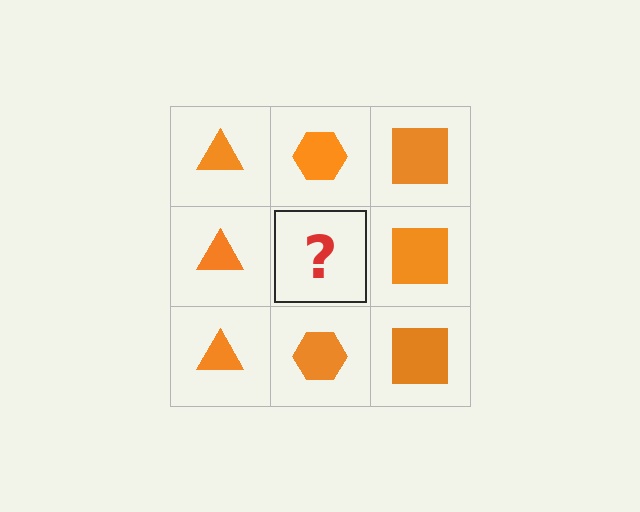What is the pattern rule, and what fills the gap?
The rule is that each column has a consistent shape. The gap should be filled with an orange hexagon.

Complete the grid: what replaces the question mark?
The question mark should be replaced with an orange hexagon.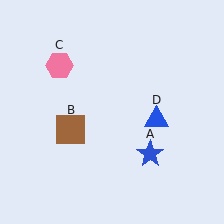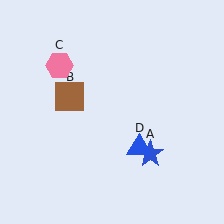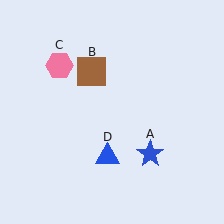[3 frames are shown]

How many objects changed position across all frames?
2 objects changed position: brown square (object B), blue triangle (object D).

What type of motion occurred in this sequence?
The brown square (object B), blue triangle (object D) rotated clockwise around the center of the scene.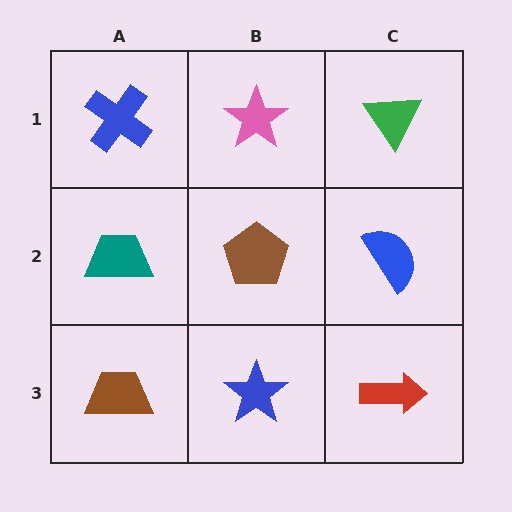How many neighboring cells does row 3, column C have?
2.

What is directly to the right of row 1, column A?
A pink star.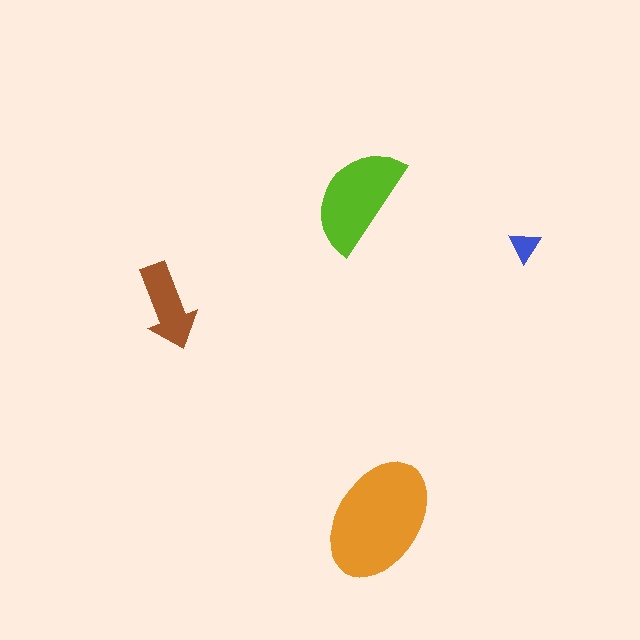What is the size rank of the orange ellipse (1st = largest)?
1st.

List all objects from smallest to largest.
The blue triangle, the brown arrow, the lime semicircle, the orange ellipse.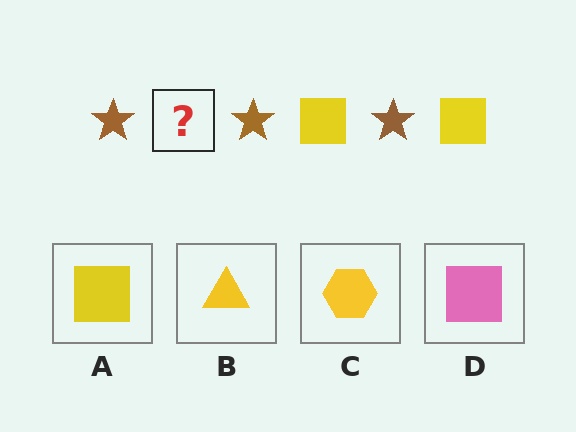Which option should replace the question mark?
Option A.